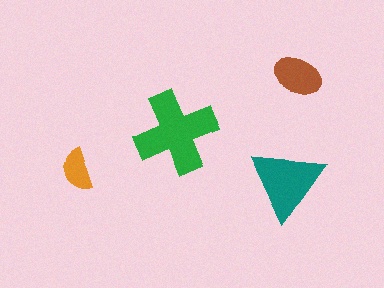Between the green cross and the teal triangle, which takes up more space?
The green cross.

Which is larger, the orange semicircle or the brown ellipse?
The brown ellipse.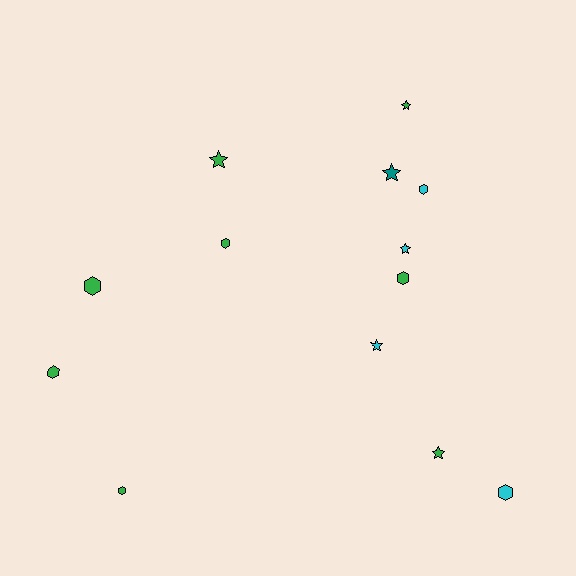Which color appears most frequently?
Green, with 8 objects.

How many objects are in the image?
There are 13 objects.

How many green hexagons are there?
There are 5 green hexagons.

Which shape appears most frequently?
Hexagon, with 7 objects.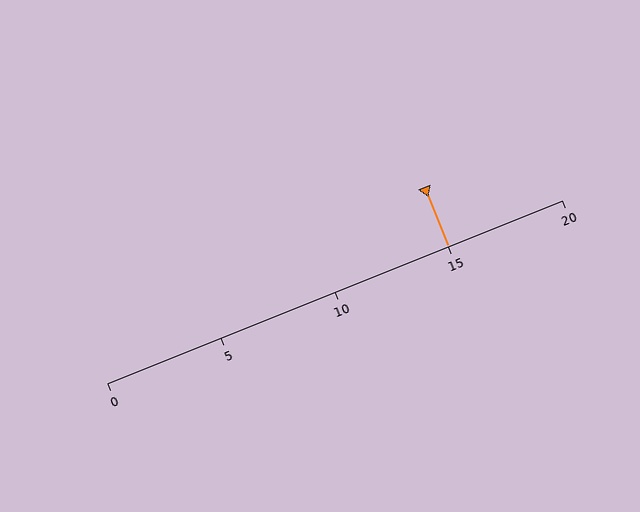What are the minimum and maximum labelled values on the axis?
The axis runs from 0 to 20.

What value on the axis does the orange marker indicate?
The marker indicates approximately 15.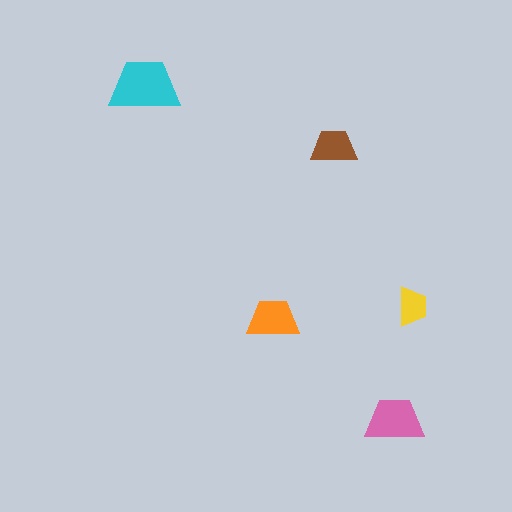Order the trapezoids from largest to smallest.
the cyan one, the pink one, the orange one, the brown one, the yellow one.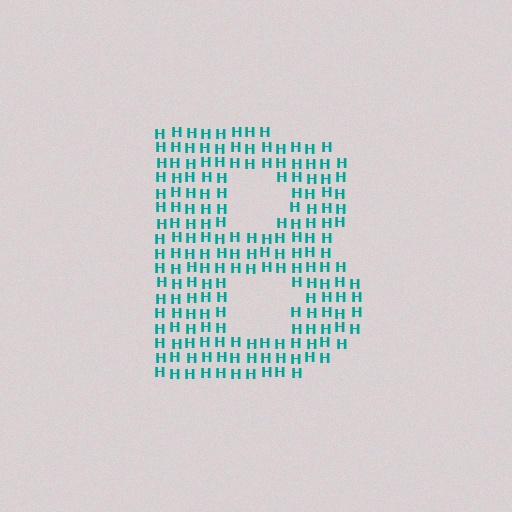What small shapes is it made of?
It is made of small letter H's.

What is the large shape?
The large shape is the letter B.